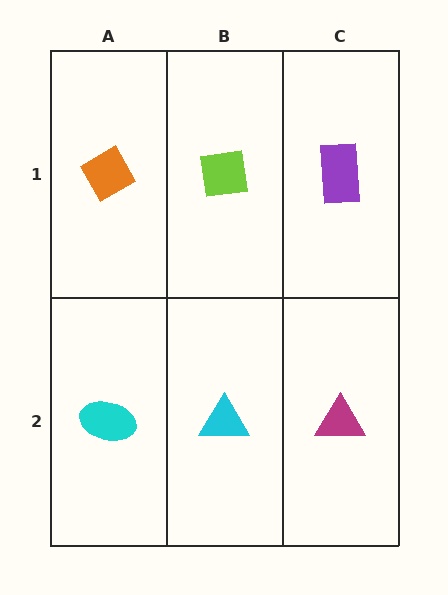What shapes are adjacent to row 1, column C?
A magenta triangle (row 2, column C), a lime square (row 1, column B).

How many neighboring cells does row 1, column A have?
2.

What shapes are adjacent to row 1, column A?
A cyan ellipse (row 2, column A), a lime square (row 1, column B).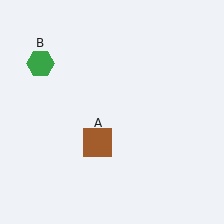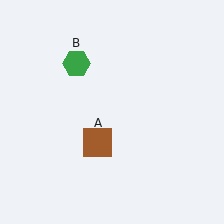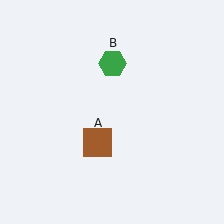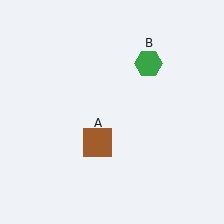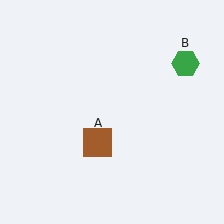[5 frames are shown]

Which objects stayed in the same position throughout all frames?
Brown square (object A) remained stationary.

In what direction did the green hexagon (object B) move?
The green hexagon (object B) moved right.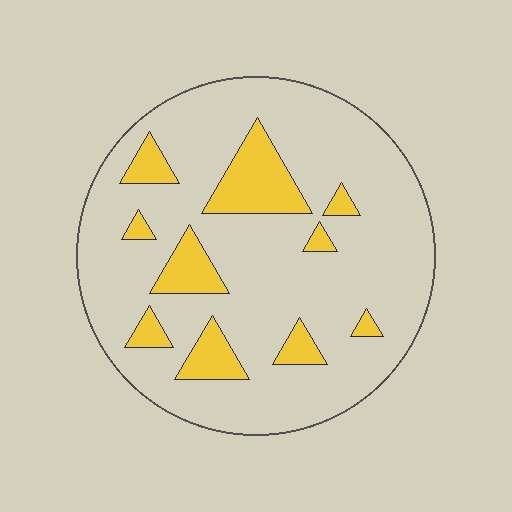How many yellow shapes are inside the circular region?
10.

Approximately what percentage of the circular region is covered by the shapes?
Approximately 15%.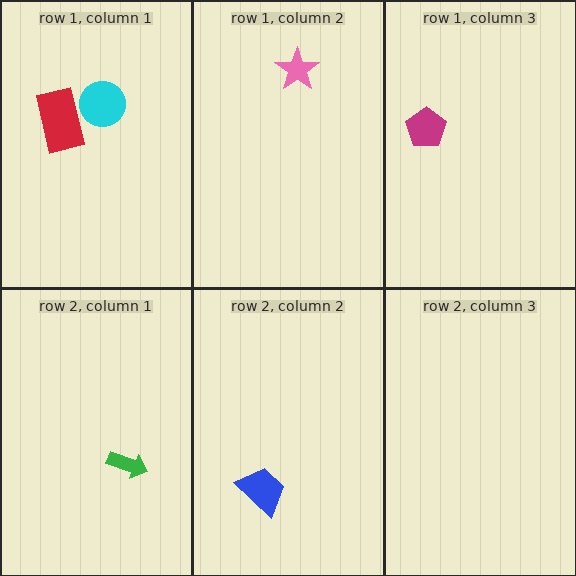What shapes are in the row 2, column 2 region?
The blue trapezoid.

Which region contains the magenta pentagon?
The row 1, column 3 region.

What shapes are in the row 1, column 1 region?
The red rectangle, the cyan circle.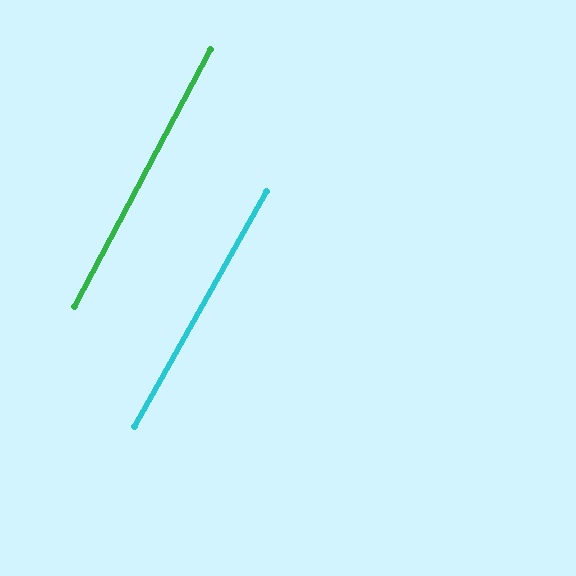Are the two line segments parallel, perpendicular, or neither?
Parallel — their directions differ by only 1.3°.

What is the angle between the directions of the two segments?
Approximately 1 degree.